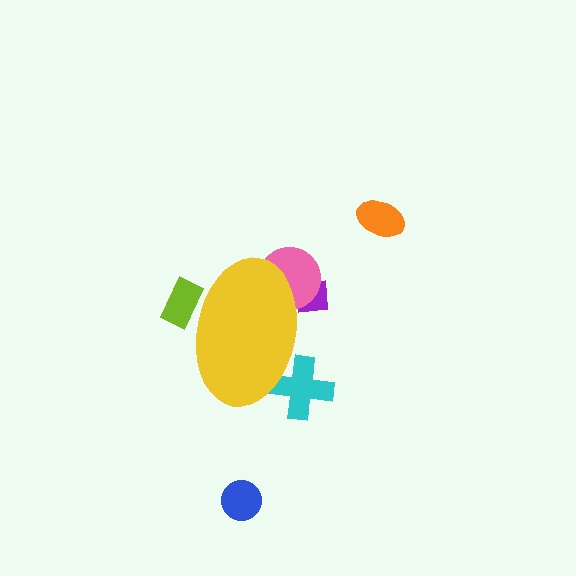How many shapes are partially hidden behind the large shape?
4 shapes are partially hidden.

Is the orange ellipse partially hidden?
No, the orange ellipse is fully visible.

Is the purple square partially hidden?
Yes, the purple square is partially hidden behind the yellow ellipse.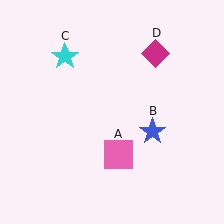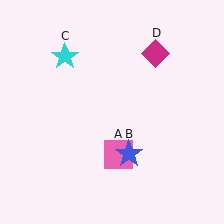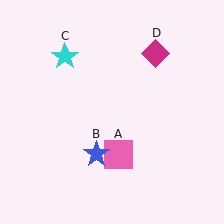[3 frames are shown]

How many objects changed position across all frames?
1 object changed position: blue star (object B).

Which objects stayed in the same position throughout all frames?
Pink square (object A) and cyan star (object C) and magenta diamond (object D) remained stationary.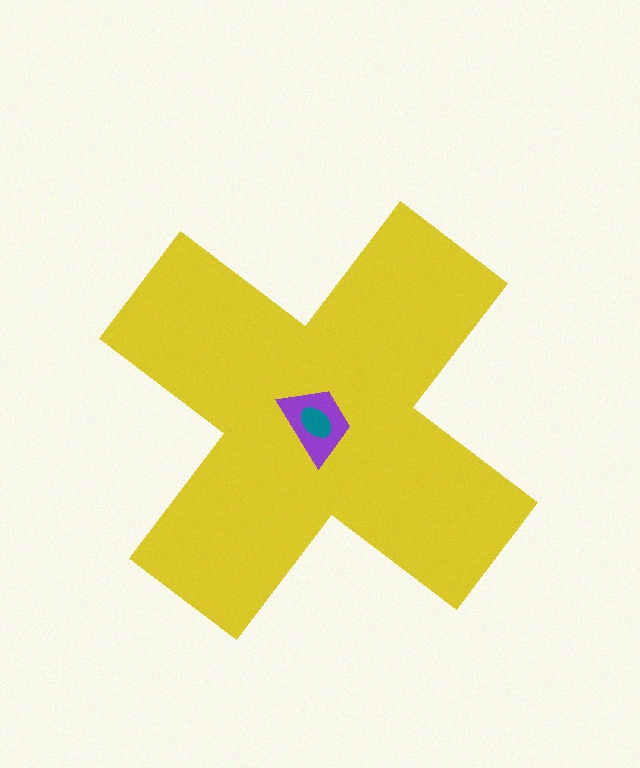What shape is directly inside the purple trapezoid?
The teal ellipse.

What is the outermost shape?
The yellow cross.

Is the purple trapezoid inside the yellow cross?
Yes.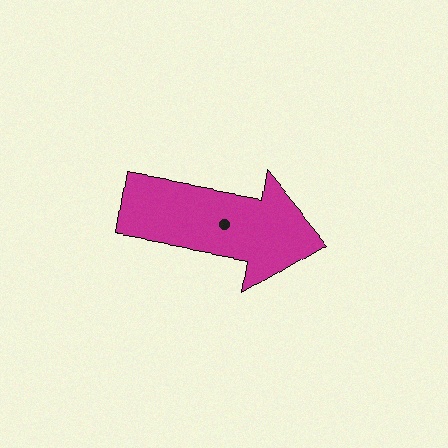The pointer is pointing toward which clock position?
Roughly 3 o'clock.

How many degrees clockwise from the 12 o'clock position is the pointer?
Approximately 100 degrees.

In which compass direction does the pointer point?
East.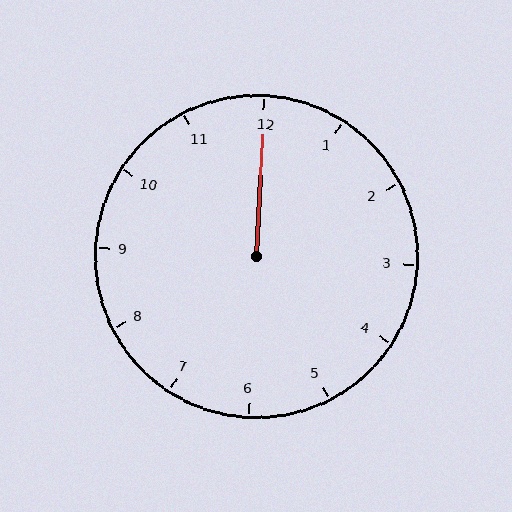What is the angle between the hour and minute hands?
Approximately 0 degrees.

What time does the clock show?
12:00.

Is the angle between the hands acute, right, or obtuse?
It is acute.